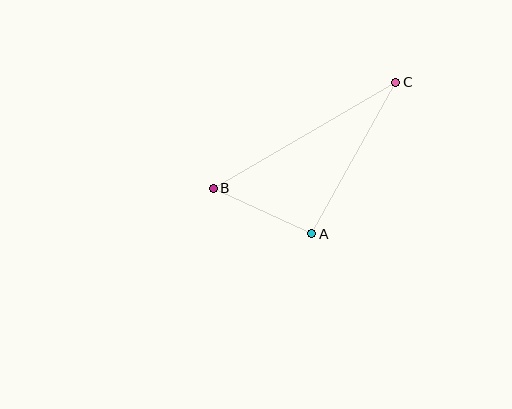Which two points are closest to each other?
Points A and B are closest to each other.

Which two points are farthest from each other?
Points B and C are farthest from each other.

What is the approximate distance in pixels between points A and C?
The distance between A and C is approximately 173 pixels.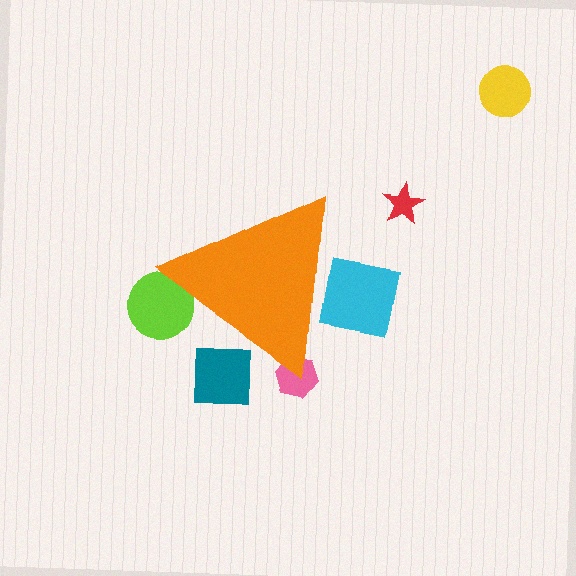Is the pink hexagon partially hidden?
Yes, the pink hexagon is partially hidden behind the orange triangle.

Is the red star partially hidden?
No, the red star is fully visible.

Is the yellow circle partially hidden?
No, the yellow circle is fully visible.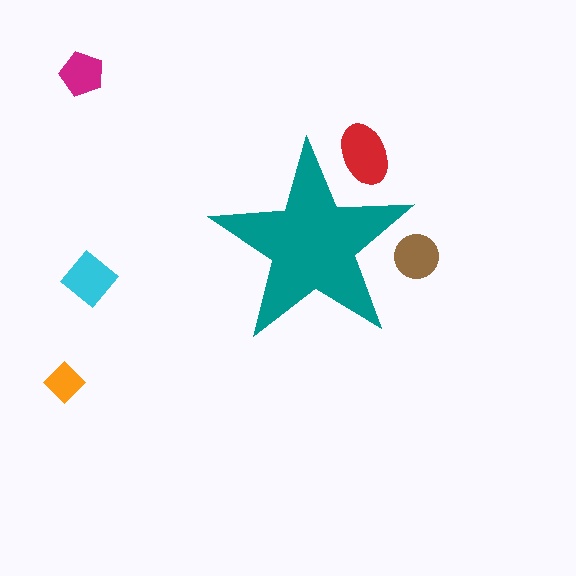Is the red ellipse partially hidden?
Yes, the red ellipse is partially hidden behind the teal star.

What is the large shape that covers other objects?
A teal star.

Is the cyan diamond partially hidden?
No, the cyan diamond is fully visible.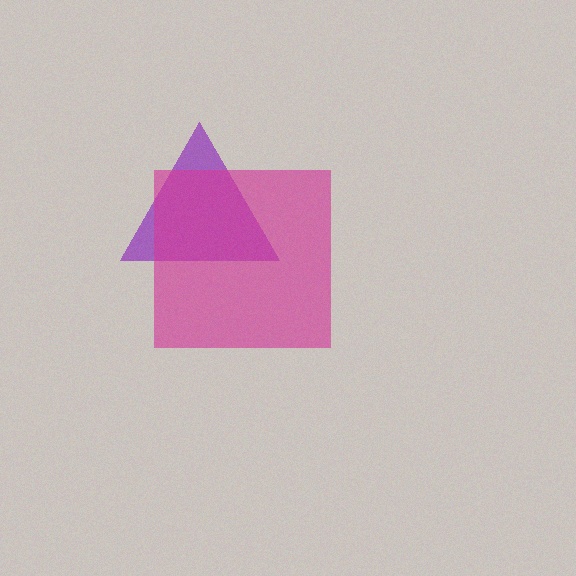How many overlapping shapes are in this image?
There are 2 overlapping shapes in the image.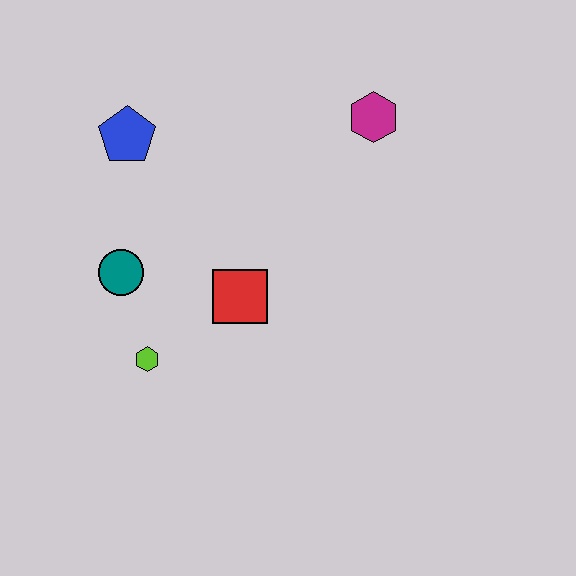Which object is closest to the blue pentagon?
The teal circle is closest to the blue pentagon.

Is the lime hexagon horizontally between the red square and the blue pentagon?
Yes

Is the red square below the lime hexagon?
No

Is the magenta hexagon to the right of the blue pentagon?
Yes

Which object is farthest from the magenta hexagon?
The lime hexagon is farthest from the magenta hexagon.